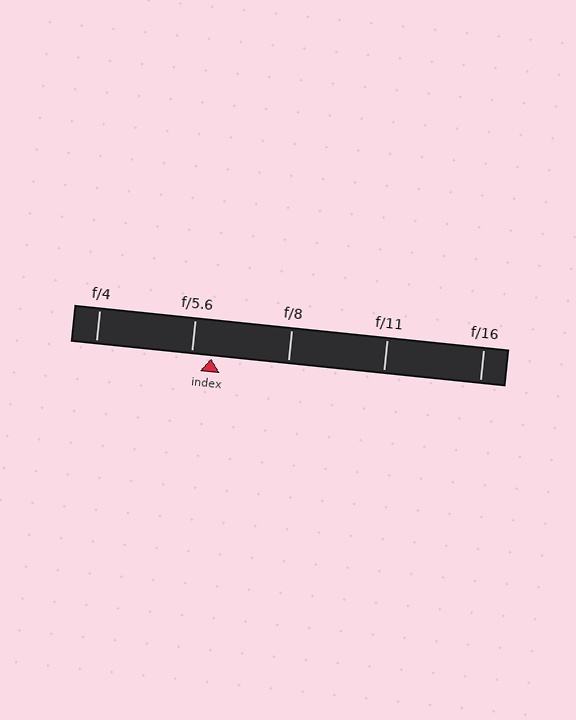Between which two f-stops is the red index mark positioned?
The index mark is between f/5.6 and f/8.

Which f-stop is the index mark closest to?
The index mark is closest to f/5.6.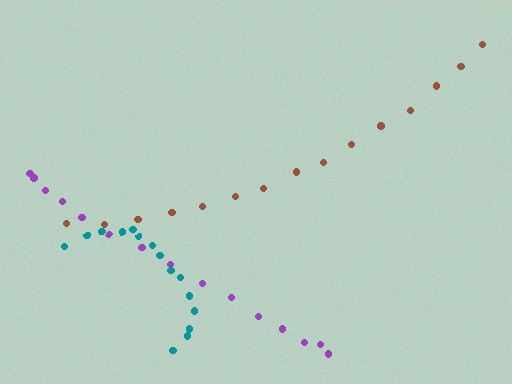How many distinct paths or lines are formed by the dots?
There are 3 distinct paths.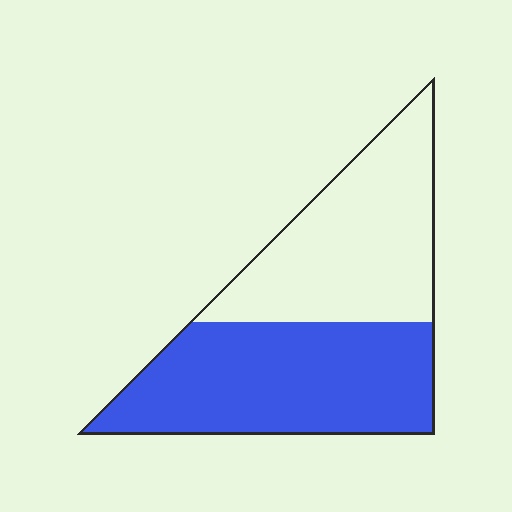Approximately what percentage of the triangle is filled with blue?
Approximately 55%.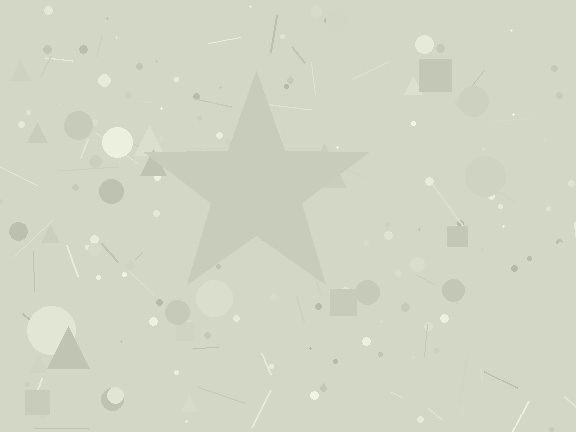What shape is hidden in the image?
A star is hidden in the image.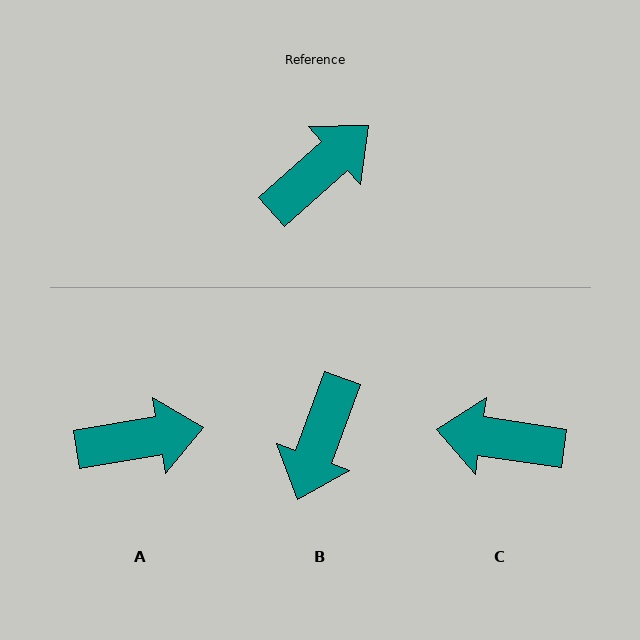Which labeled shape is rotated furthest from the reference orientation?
B, about 152 degrees away.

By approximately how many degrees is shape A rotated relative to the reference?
Approximately 32 degrees clockwise.